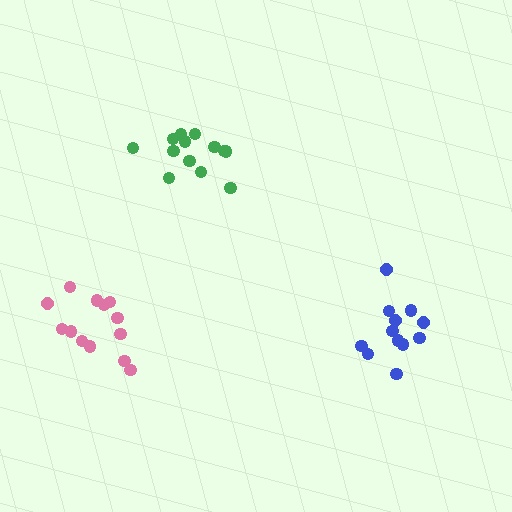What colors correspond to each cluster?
The clusters are colored: green, blue, pink.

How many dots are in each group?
Group 1: 13 dots, Group 2: 12 dots, Group 3: 13 dots (38 total).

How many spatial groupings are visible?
There are 3 spatial groupings.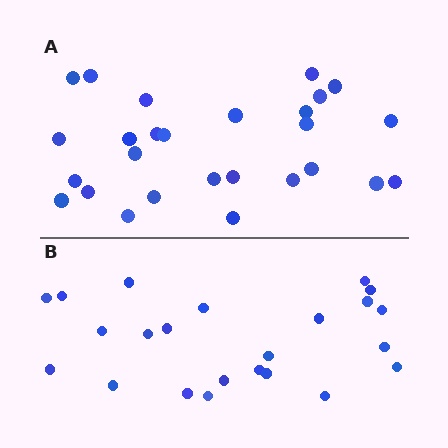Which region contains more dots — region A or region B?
Region A (the top region) has more dots.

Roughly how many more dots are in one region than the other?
Region A has about 4 more dots than region B.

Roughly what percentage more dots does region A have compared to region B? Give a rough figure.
About 15% more.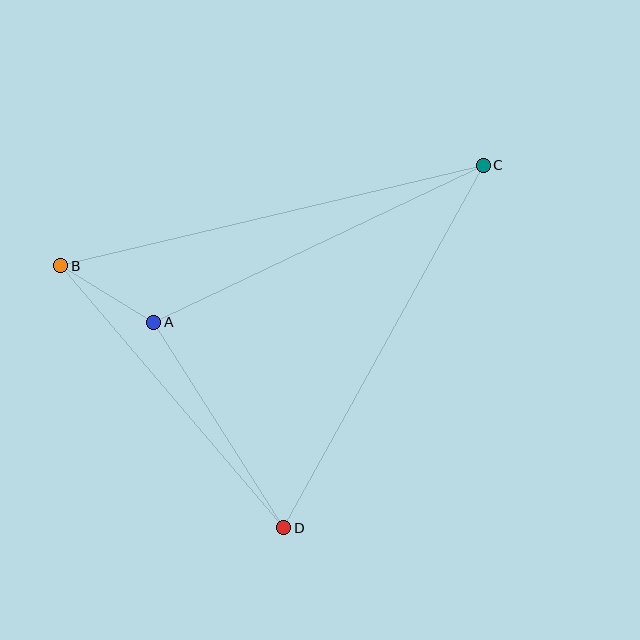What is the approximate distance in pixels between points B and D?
The distance between B and D is approximately 344 pixels.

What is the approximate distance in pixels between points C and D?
The distance between C and D is approximately 414 pixels.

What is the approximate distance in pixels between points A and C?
The distance between A and C is approximately 365 pixels.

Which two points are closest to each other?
Points A and B are closest to each other.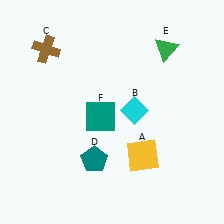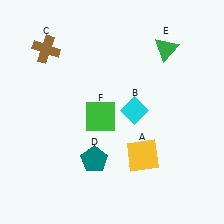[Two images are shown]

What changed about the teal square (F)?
In Image 1, F is teal. In Image 2, it changed to green.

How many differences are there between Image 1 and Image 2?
There is 1 difference between the two images.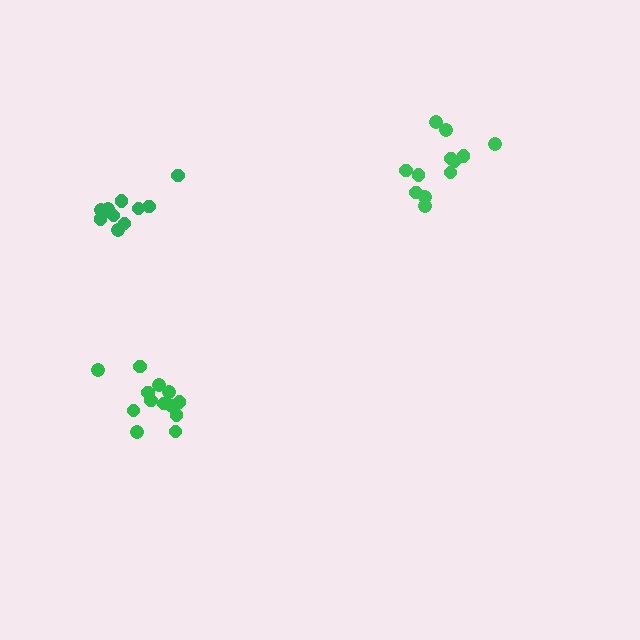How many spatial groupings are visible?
There are 3 spatial groupings.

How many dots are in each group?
Group 1: 12 dots, Group 2: 14 dots, Group 3: 10 dots (36 total).